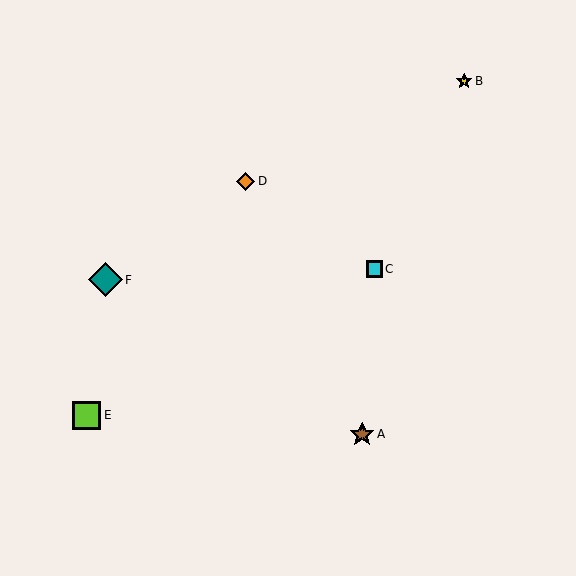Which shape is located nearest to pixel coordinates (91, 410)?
The lime square (labeled E) at (87, 415) is nearest to that location.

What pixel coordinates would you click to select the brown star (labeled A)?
Click at (362, 434) to select the brown star A.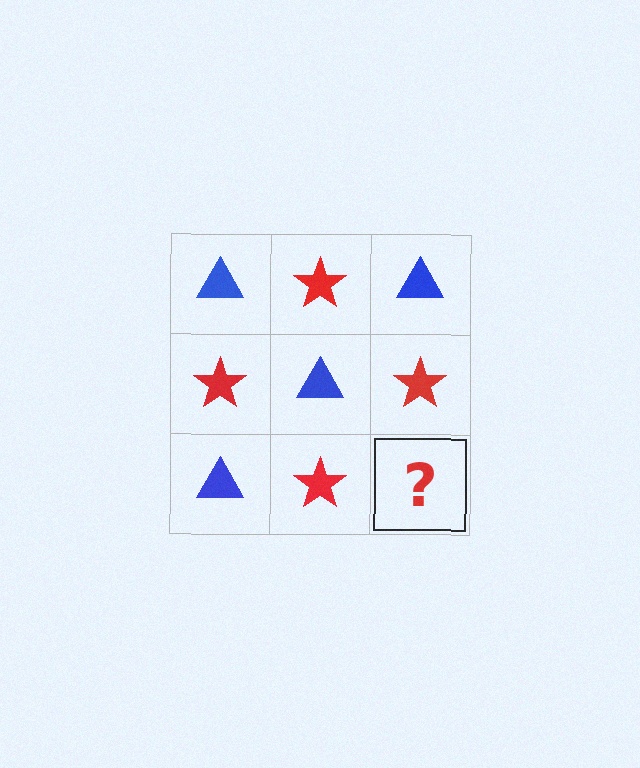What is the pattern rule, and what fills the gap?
The rule is that it alternates blue triangle and red star in a checkerboard pattern. The gap should be filled with a blue triangle.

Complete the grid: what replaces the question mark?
The question mark should be replaced with a blue triangle.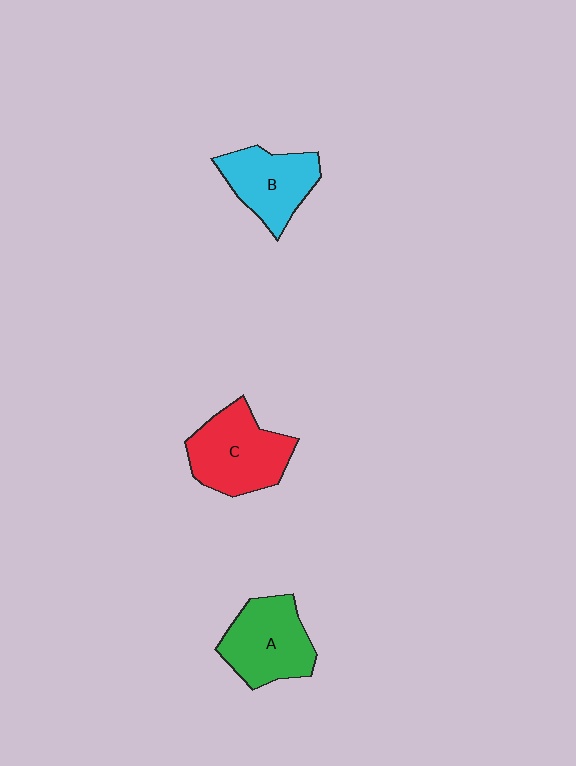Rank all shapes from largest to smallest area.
From largest to smallest: C (red), A (green), B (cyan).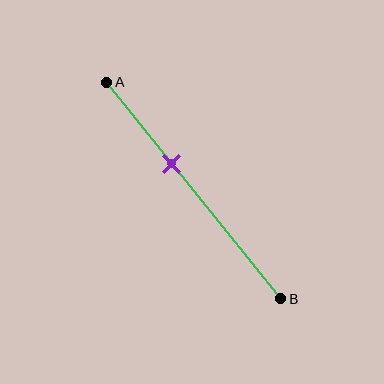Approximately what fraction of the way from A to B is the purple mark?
The purple mark is approximately 40% of the way from A to B.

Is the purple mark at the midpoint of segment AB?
No, the mark is at about 40% from A, not at the 50% midpoint.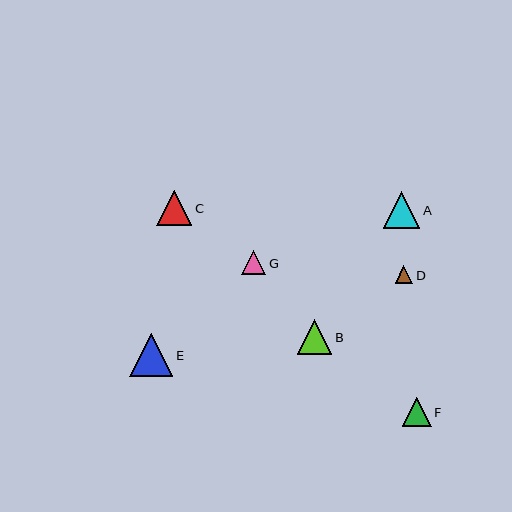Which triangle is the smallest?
Triangle D is the smallest with a size of approximately 18 pixels.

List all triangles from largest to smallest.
From largest to smallest: E, A, C, B, F, G, D.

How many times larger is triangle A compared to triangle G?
Triangle A is approximately 1.5 times the size of triangle G.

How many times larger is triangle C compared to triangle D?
Triangle C is approximately 2.0 times the size of triangle D.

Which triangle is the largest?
Triangle E is the largest with a size of approximately 43 pixels.